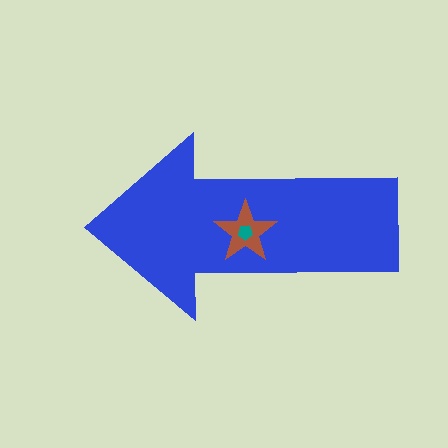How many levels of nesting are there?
3.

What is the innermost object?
The teal pentagon.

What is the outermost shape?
The blue arrow.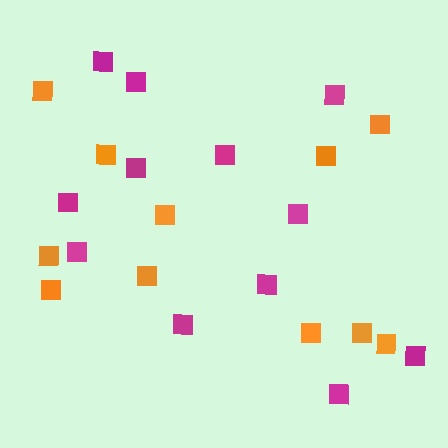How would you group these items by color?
There are 2 groups: one group of magenta squares (12) and one group of orange squares (11).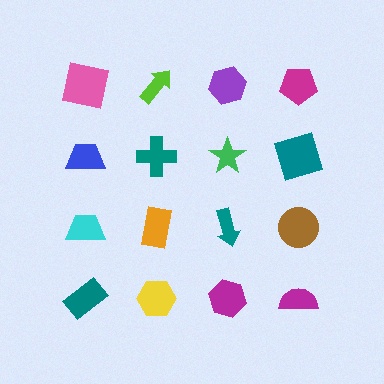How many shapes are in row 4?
4 shapes.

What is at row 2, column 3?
A green star.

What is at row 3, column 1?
A cyan trapezoid.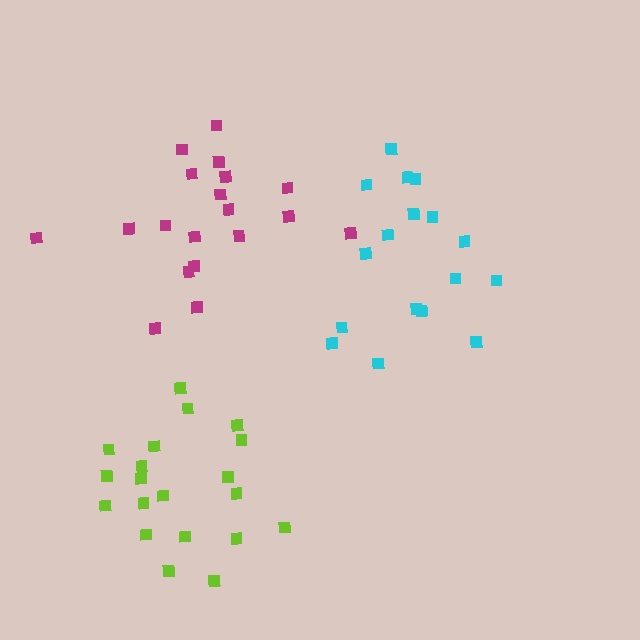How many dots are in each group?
Group 1: 17 dots, Group 2: 19 dots, Group 3: 20 dots (56 total).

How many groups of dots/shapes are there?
There are 3 groups.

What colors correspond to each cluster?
The clusters are colored: cyan, magenta, lime.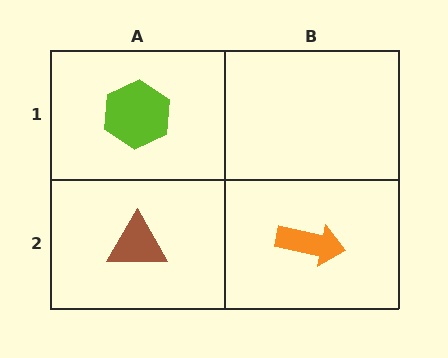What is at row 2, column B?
An orange arrow.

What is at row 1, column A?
A lime hexagon.